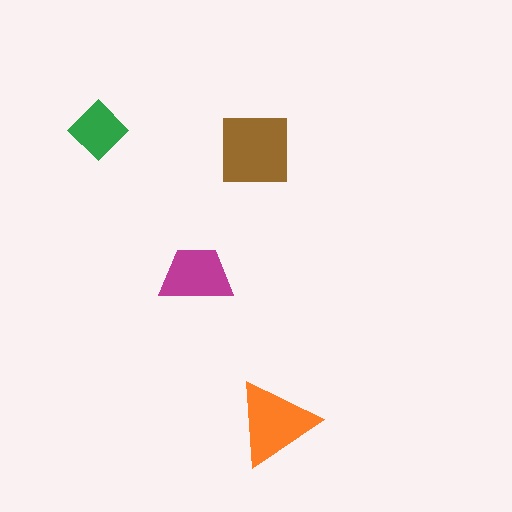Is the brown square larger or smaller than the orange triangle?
Larger.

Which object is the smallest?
The green diamond.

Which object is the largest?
The brown square.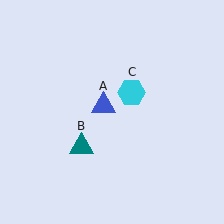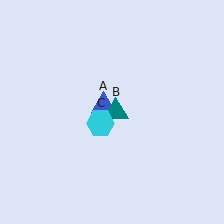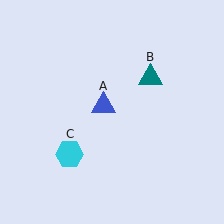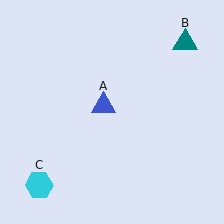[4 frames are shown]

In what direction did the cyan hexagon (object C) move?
The cyan hexagon (object C) moved down and to the left.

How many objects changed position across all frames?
2 objects changed position: teal triangle (object B), cyan hexagon (object C).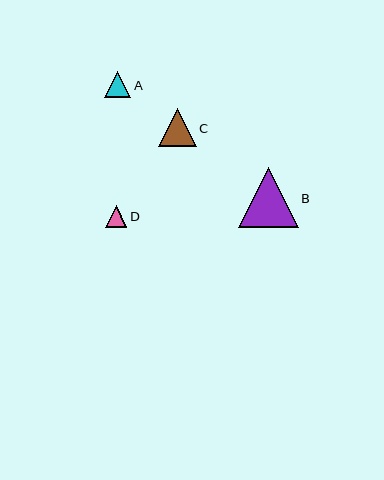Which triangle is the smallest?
Triangle D is the smallest with a size of approximately 22 pixels.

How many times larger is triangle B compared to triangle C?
Triangle B is approximately 1.6 times the size of triangle C.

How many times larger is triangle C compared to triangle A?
Triangle C is approximately 1.4 times the size of triangle A.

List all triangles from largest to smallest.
From largest to smallest: B, C, A, D.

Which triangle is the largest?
Triangle B is the largest with a size of approximately 60 pixels.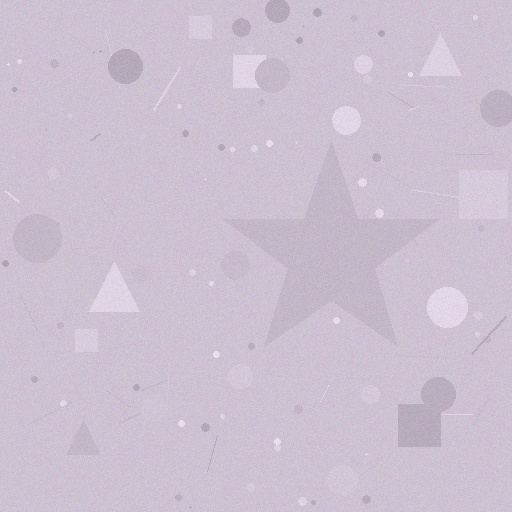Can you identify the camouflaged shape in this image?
The camouflaged shape is a star.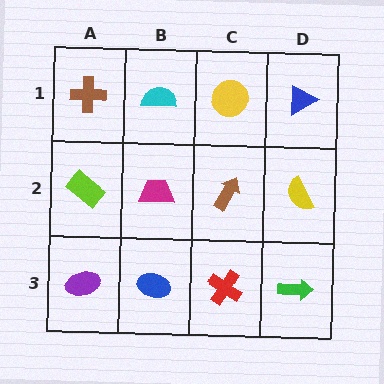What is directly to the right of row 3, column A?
A blue ellipse.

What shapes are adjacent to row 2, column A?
A brown cross (row 1, column A), a purple ellipse (row 3, column A), a magenta trapezoid (row 2, column B).